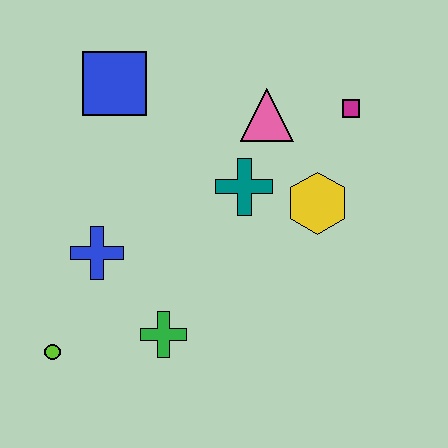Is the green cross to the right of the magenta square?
No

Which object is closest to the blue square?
The pink triangle is closest to the blue square.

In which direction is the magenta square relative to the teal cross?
The magenta square is to the right of the teal cross.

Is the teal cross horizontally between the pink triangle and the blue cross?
Yes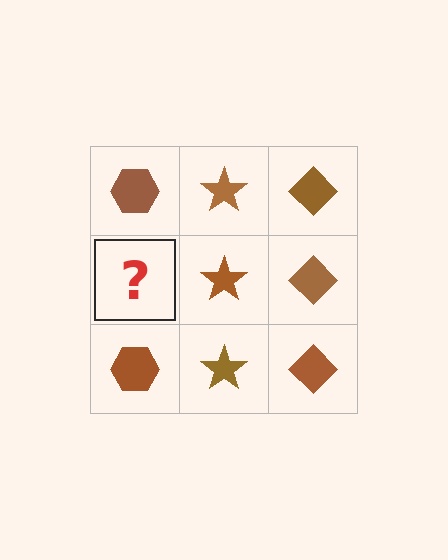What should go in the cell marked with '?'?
The missing cell should contain a brown hexagon.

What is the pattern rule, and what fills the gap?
The rule is that each column has a consistent shape. The gap should be filled with a brown hexagon.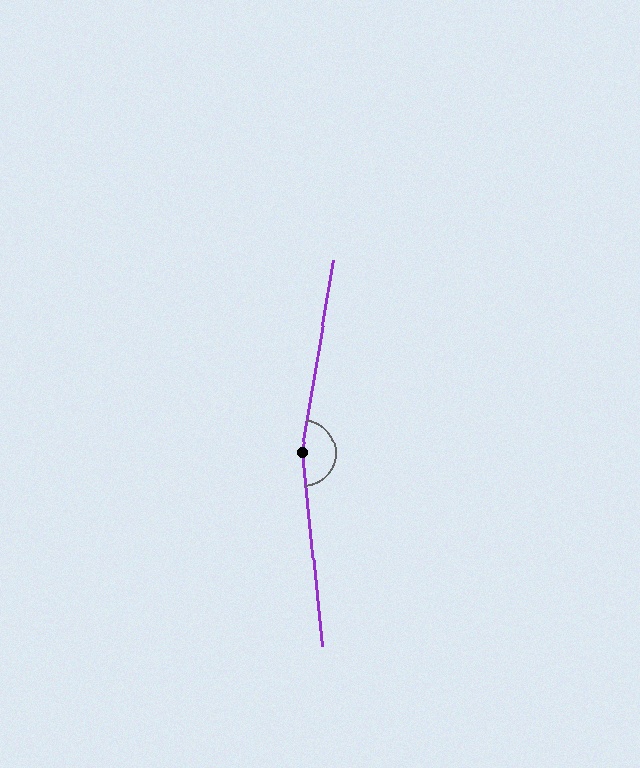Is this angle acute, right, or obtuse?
It is obtuse.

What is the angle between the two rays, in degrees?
Approximately 165 degrees.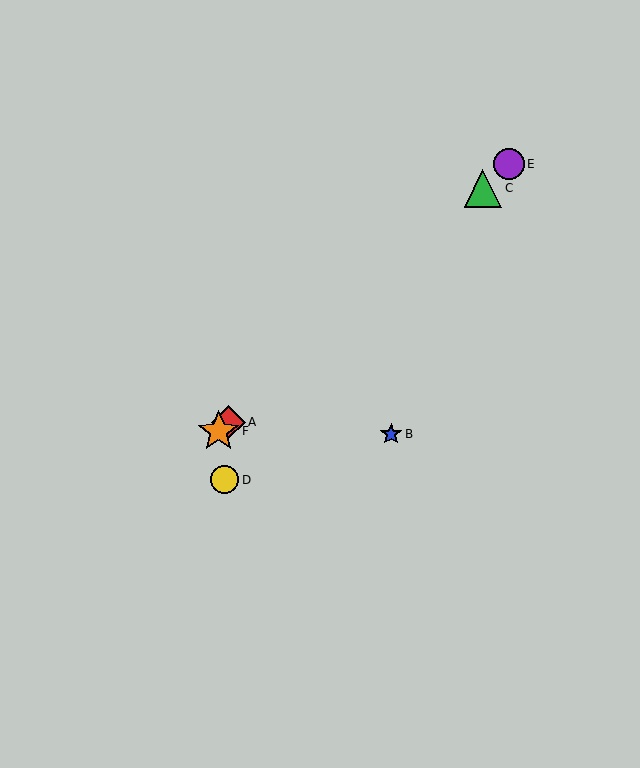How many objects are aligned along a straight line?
4 objects (A, C, E, F) are aligned along a straight line.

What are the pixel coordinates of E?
Object E is at (509, 164).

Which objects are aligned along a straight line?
Objects A, C, E, F are aligned along a straight line.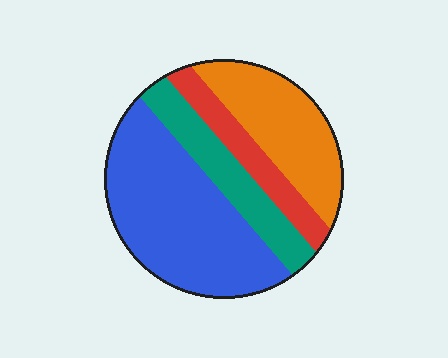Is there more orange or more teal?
Orange.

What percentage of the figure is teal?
Teal takes up less than a quarter of the figure.